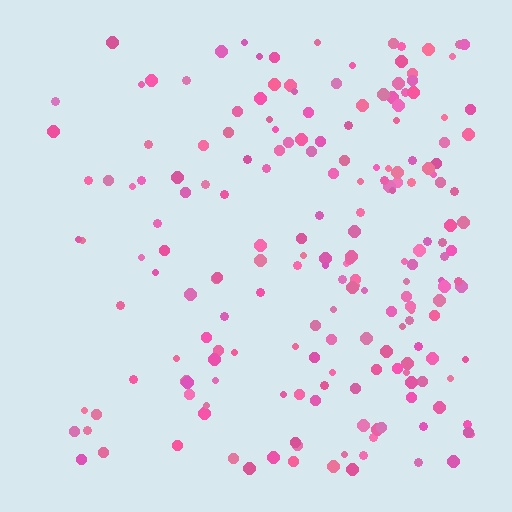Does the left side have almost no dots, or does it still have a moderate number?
Still a moderate number, just noticeably fewer than the right.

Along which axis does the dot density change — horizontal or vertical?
Horizontal.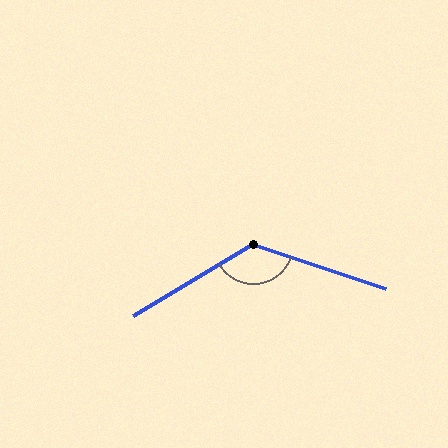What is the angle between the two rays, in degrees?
Approximately 131 degrees.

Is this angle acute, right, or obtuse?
It is obtuse.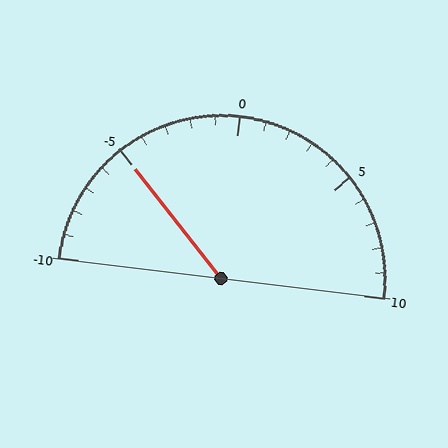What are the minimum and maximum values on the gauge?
The gauge ranges from -10 to 10.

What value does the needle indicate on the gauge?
The needle indicates approximately -5.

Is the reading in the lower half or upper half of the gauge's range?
The reading is in the lower half of the range (-10 to 10).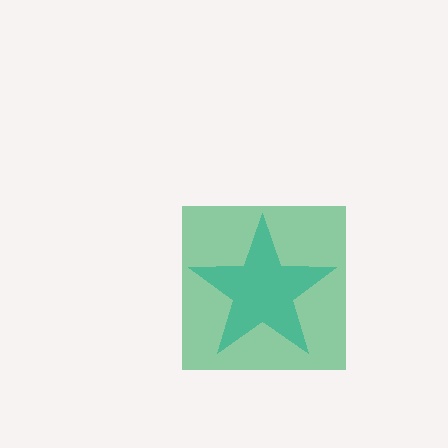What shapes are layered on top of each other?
The layered shapes are: a cyan star, a green square.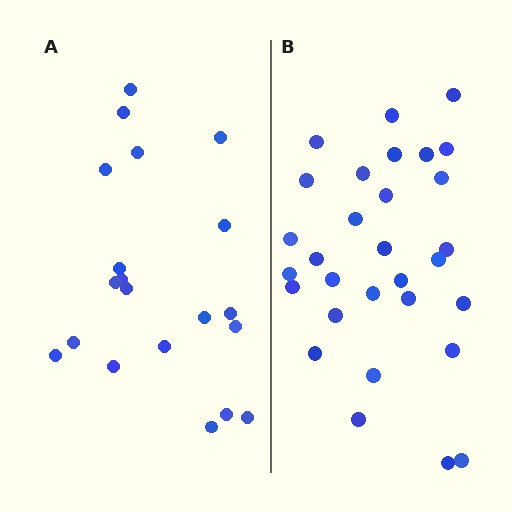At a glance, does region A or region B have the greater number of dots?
Region B (the right region) has more dots.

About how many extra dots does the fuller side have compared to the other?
Region B has roughly 10 or so more dots than region A.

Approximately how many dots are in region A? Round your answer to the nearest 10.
About 20 dots.